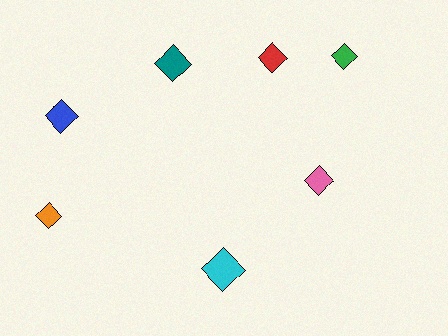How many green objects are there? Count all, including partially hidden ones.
There is 1 green object.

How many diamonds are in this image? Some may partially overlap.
There are 7 diamonds.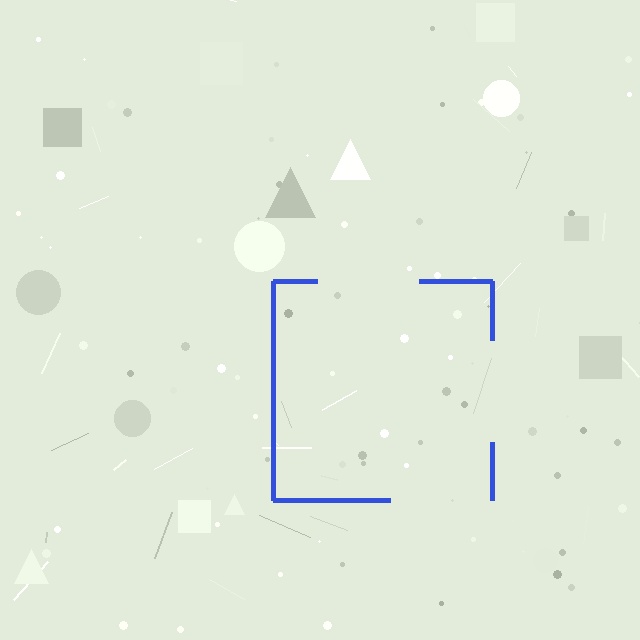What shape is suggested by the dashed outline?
The dashed outline suggests a square.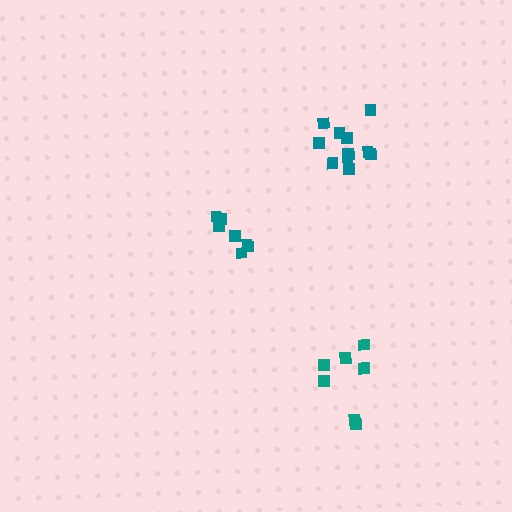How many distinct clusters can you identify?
There are 3 distinct clusters.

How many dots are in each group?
Group 1: 11 dots, Group 2: 7 dots, Group 3: 7 dots (25 total).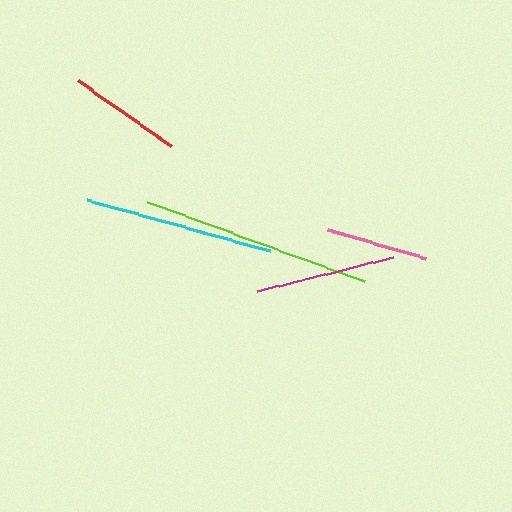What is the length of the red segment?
The red segment is approximately 115 pixels long.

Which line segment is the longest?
The lime line is the longest at approximately 232 pixels.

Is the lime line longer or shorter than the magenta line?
The lime line is longer than the magenta line.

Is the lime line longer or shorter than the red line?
The lime line is longer than the red line.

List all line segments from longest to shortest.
From longest to shortest: lime, cyan, magenta, red, pink.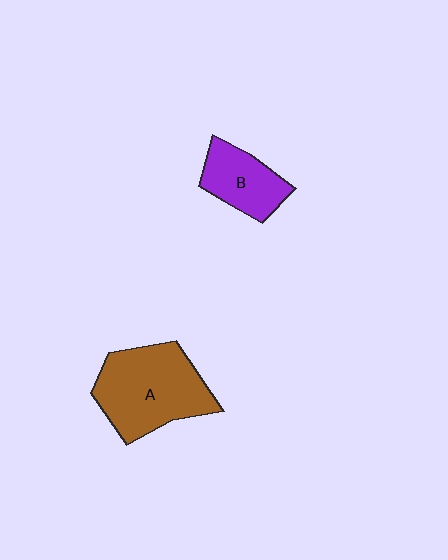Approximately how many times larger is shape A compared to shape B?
Approximately 1.8 times.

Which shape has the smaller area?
Shape B (purple).